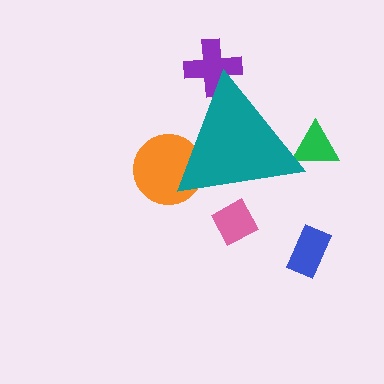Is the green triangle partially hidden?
Yes, the green triangle is partially hidden behind the teal triangle.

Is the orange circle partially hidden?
Yes, the orange circle is partially hidden behind the teal triangle.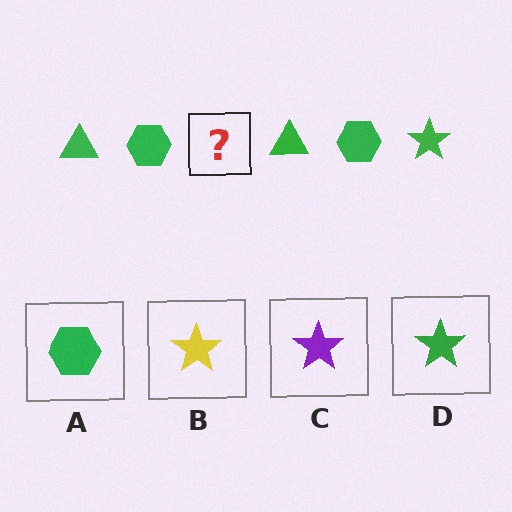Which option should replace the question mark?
Option D.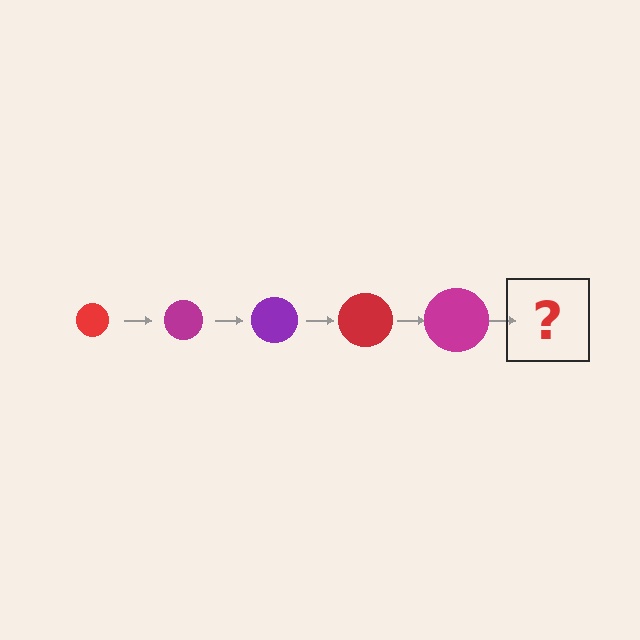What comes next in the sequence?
The next element should be a purple circle, larger than the previous one.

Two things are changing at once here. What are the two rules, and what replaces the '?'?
The two rules are that the circle grows larger each step and the color cycles through red, magenta, and purple. The '?' should be a purple circle, larger than the previous one.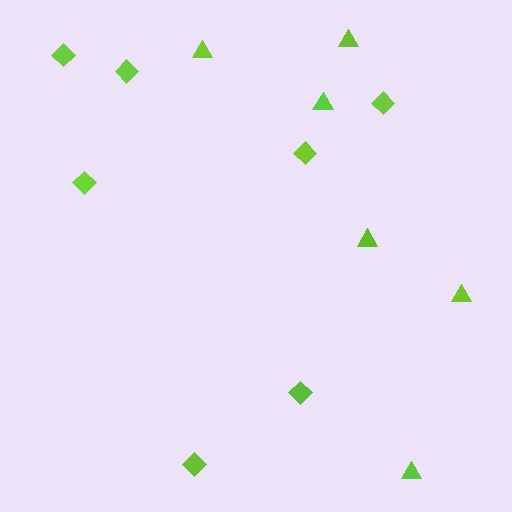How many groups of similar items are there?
There are 2 groups: one group of diamonds (7) and one group of triangles (6).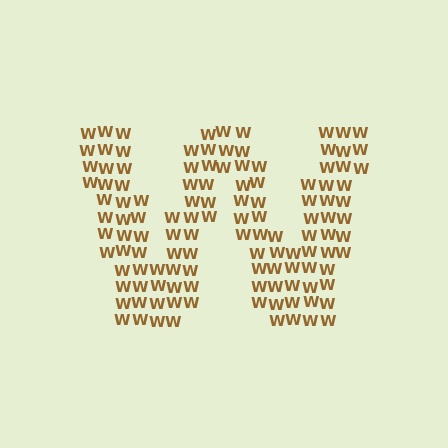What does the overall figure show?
The overall figure shows the letter W.